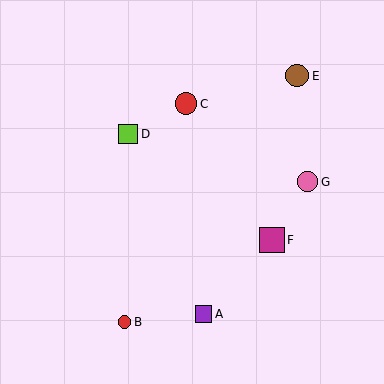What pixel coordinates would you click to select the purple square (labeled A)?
Click at (204, 314) to select the purple square A.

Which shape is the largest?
The magenta square (labeled F) is the largest.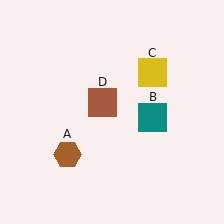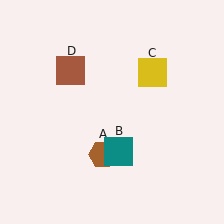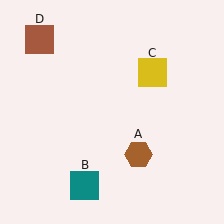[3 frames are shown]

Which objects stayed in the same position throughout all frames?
Yellow square (object C) remained stationary.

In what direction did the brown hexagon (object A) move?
The brown hexagon (object A) moved right.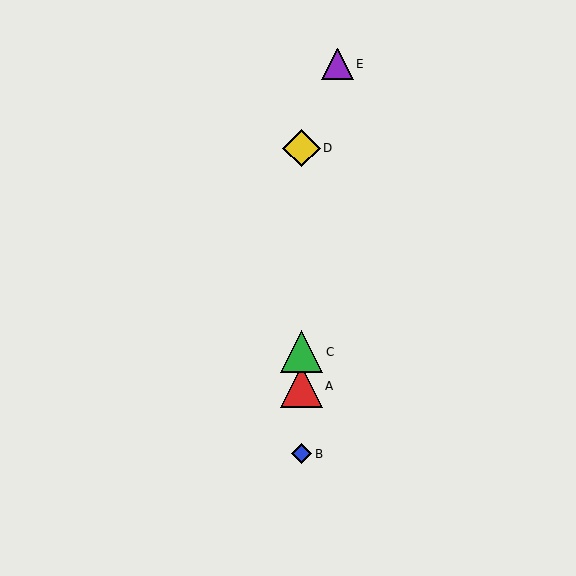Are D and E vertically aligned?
No, D is at x≈302 and E is at x≈338.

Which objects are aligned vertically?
Objects A, B, C, D are aligned vertically.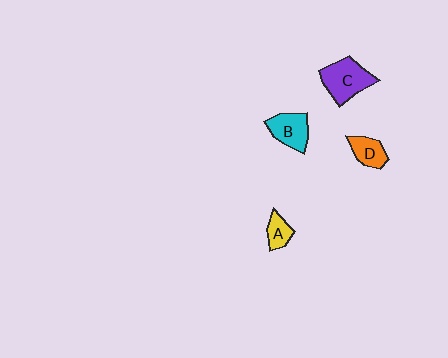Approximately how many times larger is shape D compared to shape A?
Approximately 1.3 times.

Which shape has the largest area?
Shape C (purple).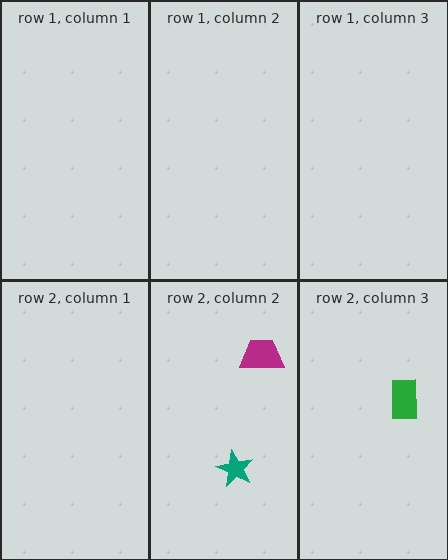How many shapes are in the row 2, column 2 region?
2.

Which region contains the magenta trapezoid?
The row 2, column 2 region.